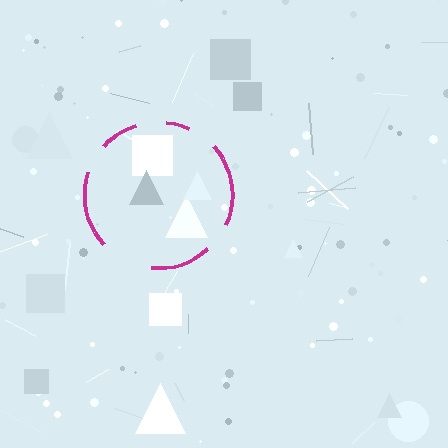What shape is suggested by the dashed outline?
The dashed outline suggests a circle.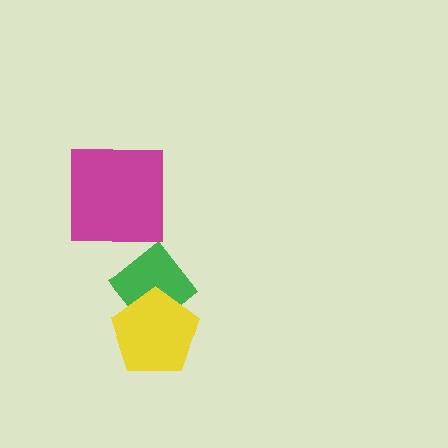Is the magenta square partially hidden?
No, no other shape covers it.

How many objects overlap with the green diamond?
1 object overlaps with the green diamond.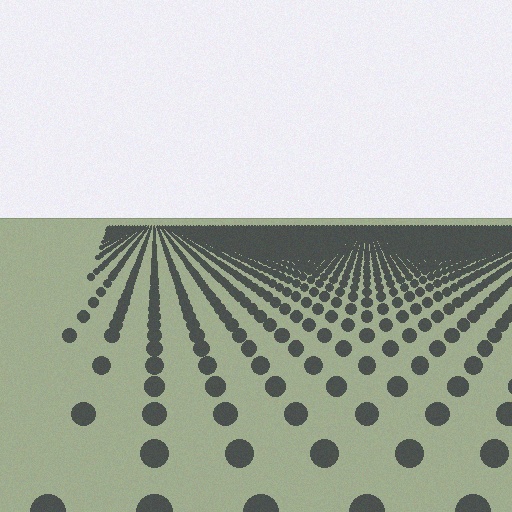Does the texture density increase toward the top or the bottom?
Density increases toward the top.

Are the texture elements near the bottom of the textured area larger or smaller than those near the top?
Larger. Near the bottom, elements are closer to the viewer and appear at a bigger on-screen size.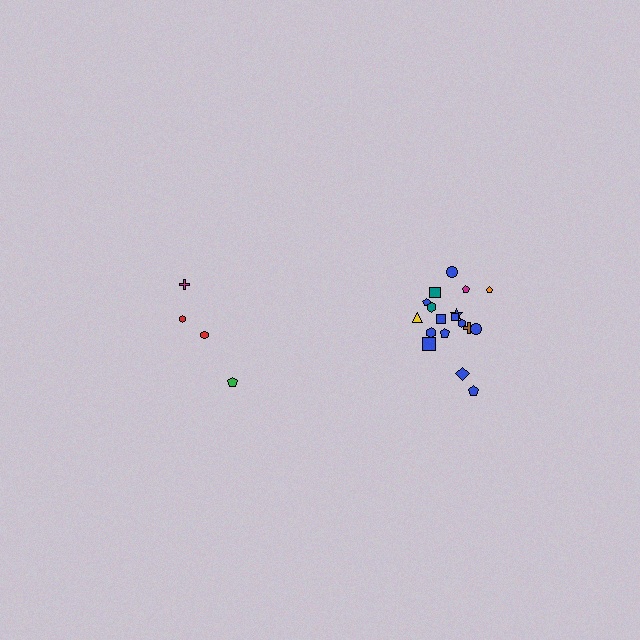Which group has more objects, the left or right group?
The right group.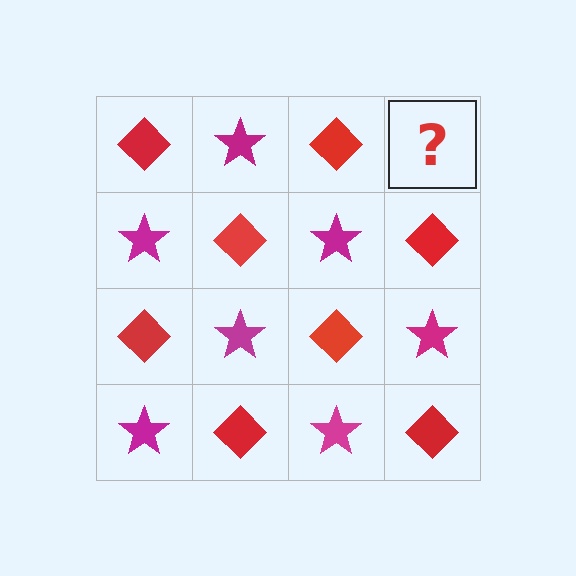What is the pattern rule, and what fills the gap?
The rule is that it alternates red diamond and magenta star in a checkerboard pattern. The gap should be filled with a magenta star.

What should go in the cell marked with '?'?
The missing cell should contain a magenta star.